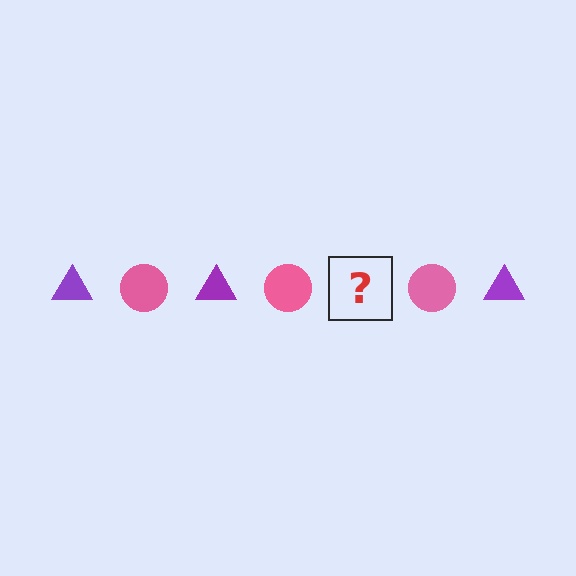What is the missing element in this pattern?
The missing element is a purple triangle.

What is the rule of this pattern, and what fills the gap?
The rule is that the pattern alternates between purple triangle and pink circle. The gap should be filled with a purple triangle.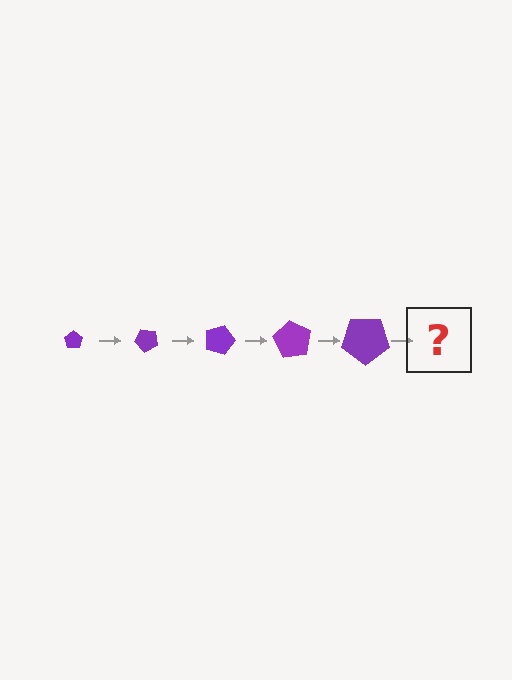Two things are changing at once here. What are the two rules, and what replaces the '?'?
The two rules are that the pentagon grows larger each step and it rotates 45 degrees each step. The '?' should be a pentagon, larger than the previous one and rotated 225 degrees from the start.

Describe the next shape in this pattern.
It should be a pentagon, larger than the previous one and rotated 225 degrees from the start.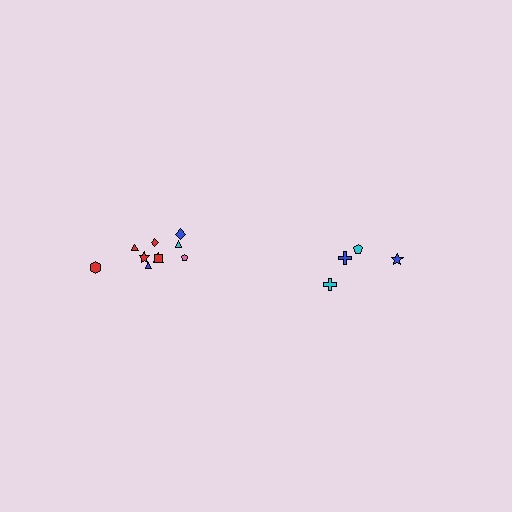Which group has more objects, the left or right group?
The left group.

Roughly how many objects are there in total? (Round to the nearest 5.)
Roughly 15 objects in total.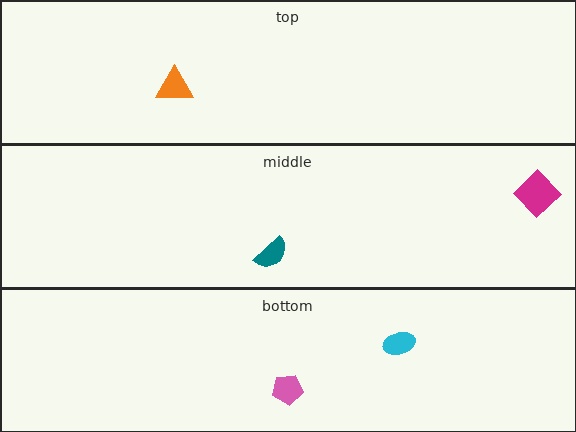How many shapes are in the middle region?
2.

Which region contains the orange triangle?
The top region.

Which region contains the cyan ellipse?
The bottom region.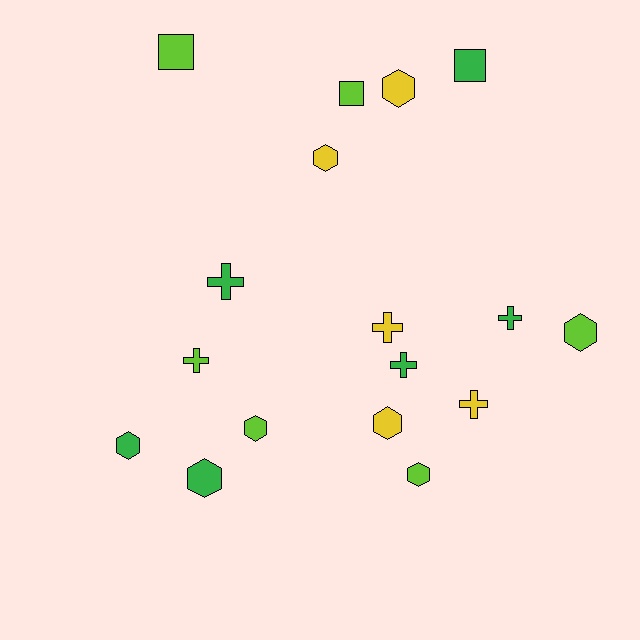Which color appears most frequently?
Green, with 6 objects.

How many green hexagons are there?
There are 2 green hexagons.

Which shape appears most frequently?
Hexagon, with 8 objects.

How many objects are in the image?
There are 17 objects.